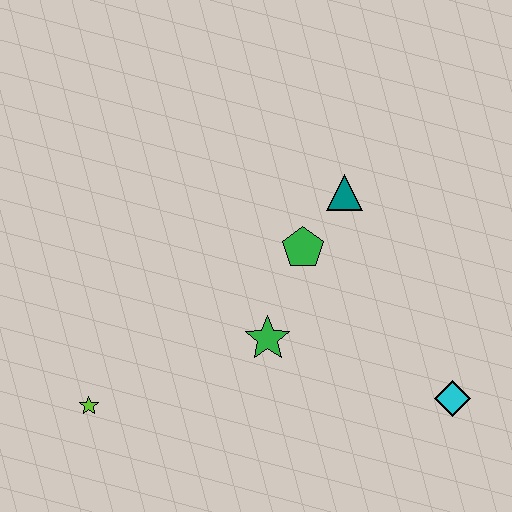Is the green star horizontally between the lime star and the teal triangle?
Yes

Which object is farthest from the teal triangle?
The lime star is farthest from the teal triangle.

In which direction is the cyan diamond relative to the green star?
The cyan diamond is to the right of the green star.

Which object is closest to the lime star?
The green star is closest to the lime star.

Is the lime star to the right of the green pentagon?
No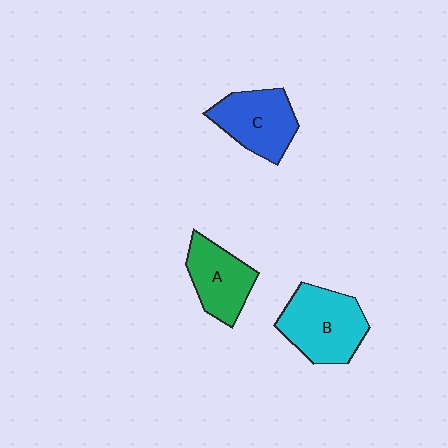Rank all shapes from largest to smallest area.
From largest to smallest: B (cyan), C (blue), A (green).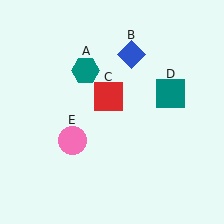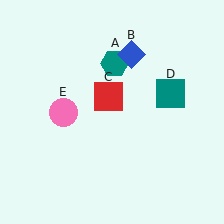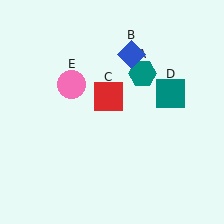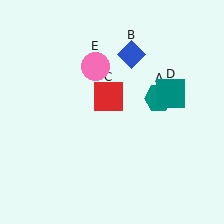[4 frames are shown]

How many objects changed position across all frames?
2 objects changed position: teal hexagon (object A), pink circle (object E).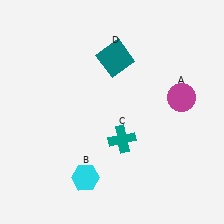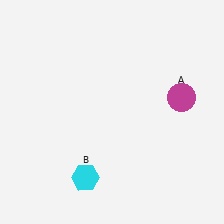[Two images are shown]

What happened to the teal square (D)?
The teal square (D) was removed in Image 2. It was in the top-right area of Image 1.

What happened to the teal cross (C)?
The teal cross (C) was removed in Image 2. It was in the bottom-right area of Image 1.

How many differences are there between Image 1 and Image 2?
There are 2 differences between the two images.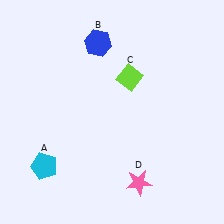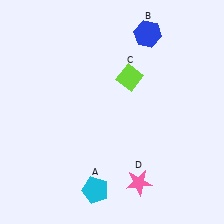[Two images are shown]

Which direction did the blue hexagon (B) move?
The blue hexagon (B) moved right.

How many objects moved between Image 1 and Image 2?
2 objects moved between the two images.